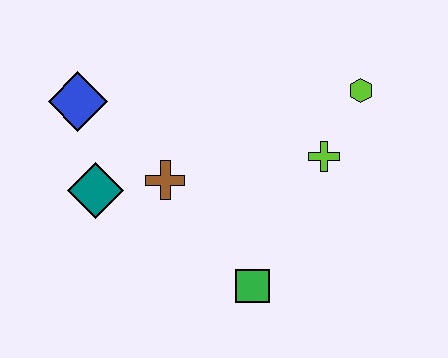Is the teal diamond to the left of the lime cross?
Yes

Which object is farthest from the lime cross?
The blue diamond is farthest from the lime cross.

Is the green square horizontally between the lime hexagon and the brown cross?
Yes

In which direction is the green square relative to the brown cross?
The green square is below the brown cross.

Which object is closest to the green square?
The brown cross is closest to the green square.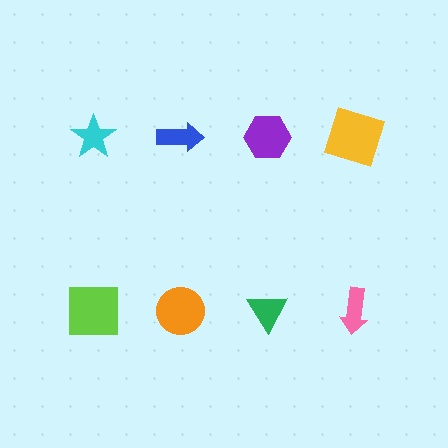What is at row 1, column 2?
A blue arrow.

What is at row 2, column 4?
A pink arrow.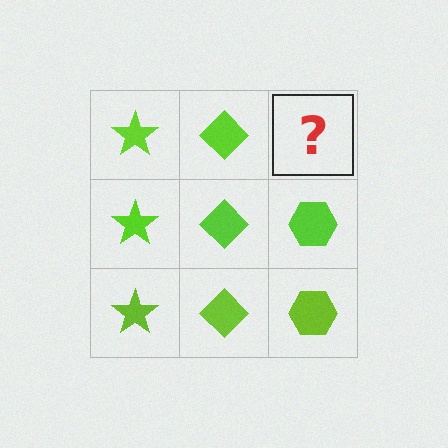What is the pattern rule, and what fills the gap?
The rule is that each column has a consistent shape. The gap should be filled with a lime hexagon.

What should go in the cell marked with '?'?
The missing cell should contain a lime hexagon.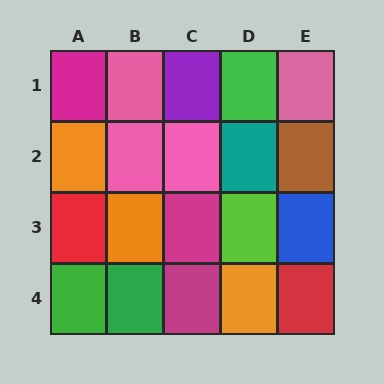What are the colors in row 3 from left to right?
Red, orange, magenta, lime, blue.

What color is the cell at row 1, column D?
Green.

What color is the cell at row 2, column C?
Pink.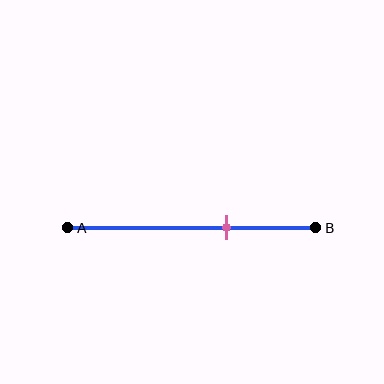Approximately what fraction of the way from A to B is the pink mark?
The pink mark is approximately 65% of the way from A to B.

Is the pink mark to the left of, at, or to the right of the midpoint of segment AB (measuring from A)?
The pink mark is to the right of the midpoint of segment AB.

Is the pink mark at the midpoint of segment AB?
No, the mark is at about 65% from A, not at the 50% midpoint.